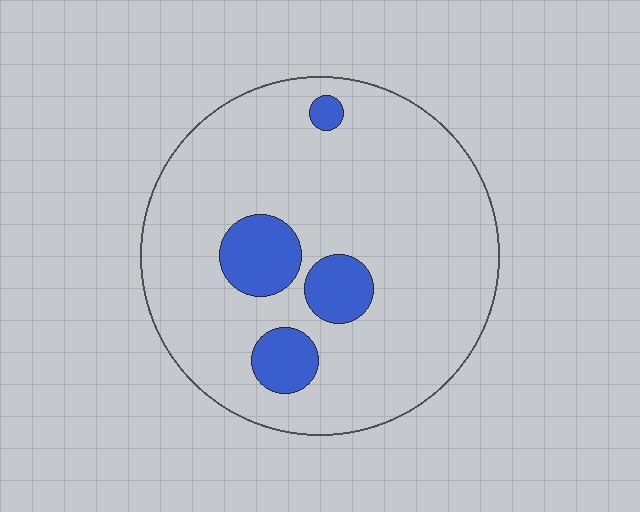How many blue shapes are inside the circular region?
4.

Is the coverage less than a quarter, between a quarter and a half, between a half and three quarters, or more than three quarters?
Less than a quarter.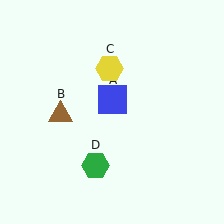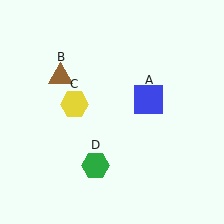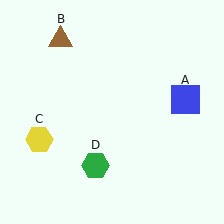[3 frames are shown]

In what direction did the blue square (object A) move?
The blue square (object A) moved right.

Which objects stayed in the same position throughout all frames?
Green hexagon (object D) remained stationary.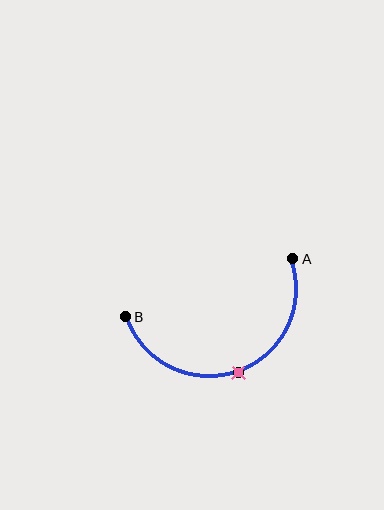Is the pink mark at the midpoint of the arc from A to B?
Yes. The pink mark lies on the arc at equal arc-length from both A and B — it is the arc midpoint.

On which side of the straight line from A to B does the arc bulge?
The arc bulges below the straight line connecting A and B.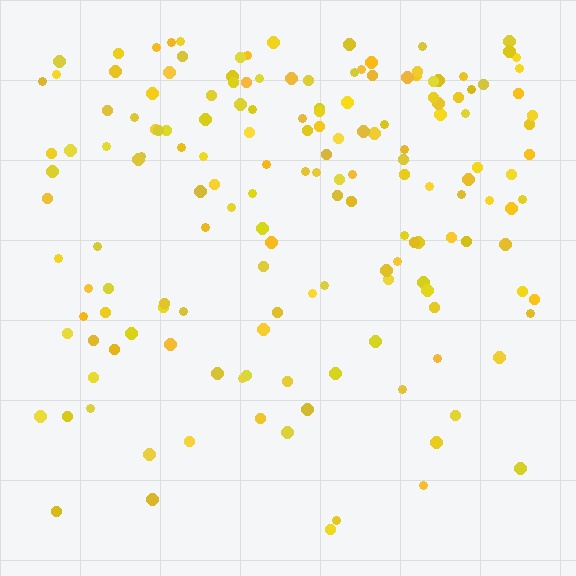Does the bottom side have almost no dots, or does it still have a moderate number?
Still a moderate number, just noticeably fewer than the top.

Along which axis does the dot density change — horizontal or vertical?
Vertical.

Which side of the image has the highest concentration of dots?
The top.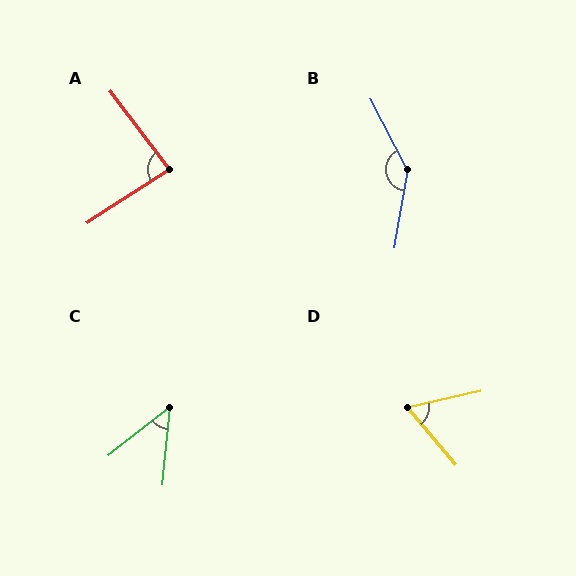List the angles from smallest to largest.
C (46°), D (63°), A (85°), B (143°).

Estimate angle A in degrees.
Approximately 85 degrees.